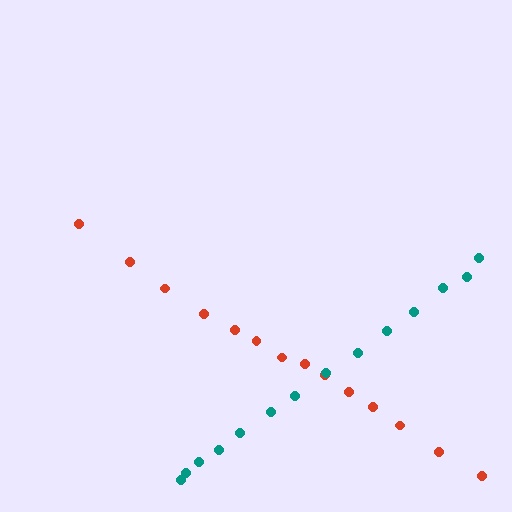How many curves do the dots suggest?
There are 2 distinct paths.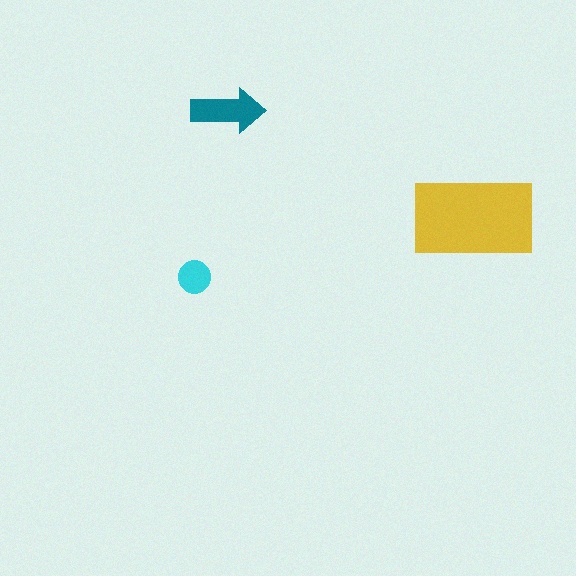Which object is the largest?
The yellow rectangle.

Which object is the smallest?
The cyan circle.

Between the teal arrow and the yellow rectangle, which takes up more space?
The yellow rectangle.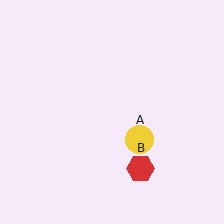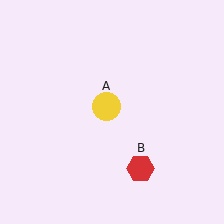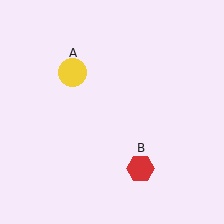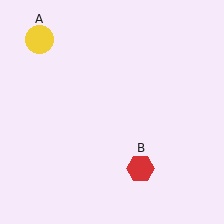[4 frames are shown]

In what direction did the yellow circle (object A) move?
The yellow circle (object A) moved up and to the left.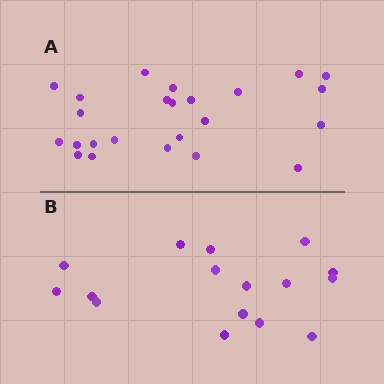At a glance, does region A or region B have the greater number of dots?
Region A (the top region) has more dots.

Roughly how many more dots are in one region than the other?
Region A has roughly 8 or so more dots than region B.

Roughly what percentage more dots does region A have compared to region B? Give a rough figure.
About 50% more.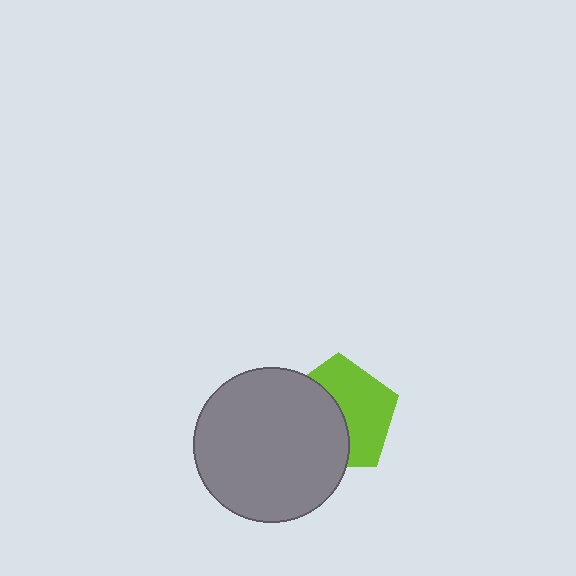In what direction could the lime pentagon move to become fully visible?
The lime pentagon could move right. That would shift it out from behind the gray circle entirely.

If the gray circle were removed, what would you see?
You would see the complete lime pentagon.